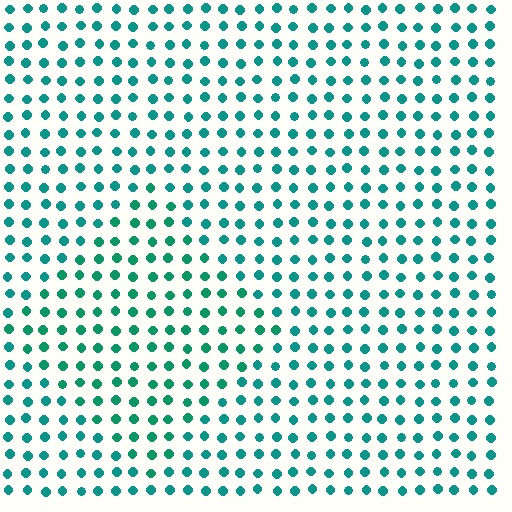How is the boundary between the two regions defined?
The boundary is defined purely by a slight shift in hue (about 15 degrees). Spacing, size, and orientation are identical on both sides.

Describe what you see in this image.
The image is filled with small teal elements in a uniform arrangement. A diamond-shaped region is visible where the elements are tinted to a slightly different hue, forming a subtle color boundary.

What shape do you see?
I see a diamond.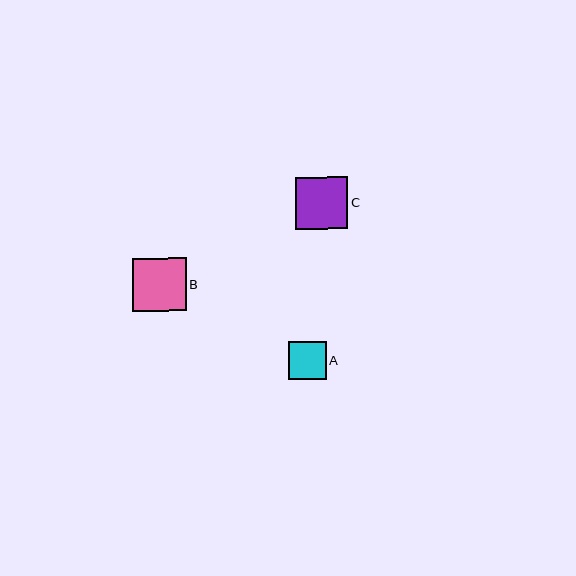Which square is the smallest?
Square A is the smallest with a size of approximately 38 pixels.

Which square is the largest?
Square B is the largest with a size of approximately 53 pixels.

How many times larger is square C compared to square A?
Square C is approximately 1.4 times the size of square A.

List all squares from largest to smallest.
From largest to smallest: B, C, A.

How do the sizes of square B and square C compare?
Square B and square C are approximately the same size.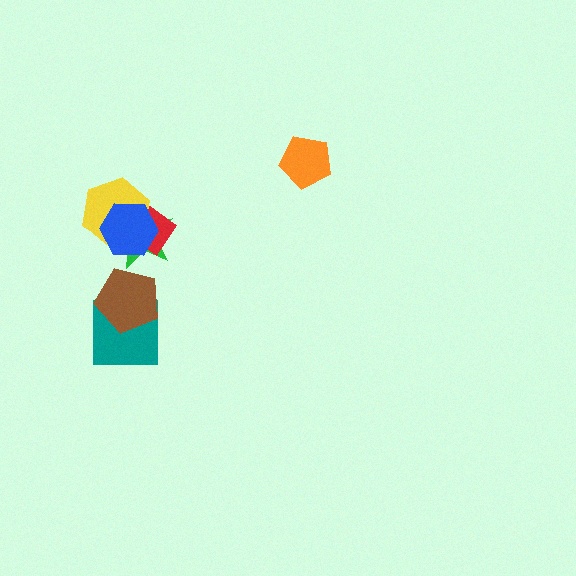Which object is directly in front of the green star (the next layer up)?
The red diamond is directly in front of the green star.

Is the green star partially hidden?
Yes, it is partially covered by another shape.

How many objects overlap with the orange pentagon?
0 objects overlap with the orange pentagon.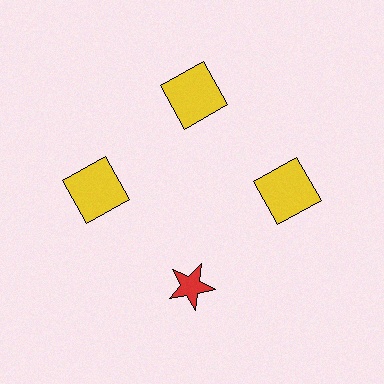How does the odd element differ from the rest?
It differs in both color (red instead of yellow) and shape (star instead of square).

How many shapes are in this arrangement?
There are 4 shapes arranged in a ring pattern.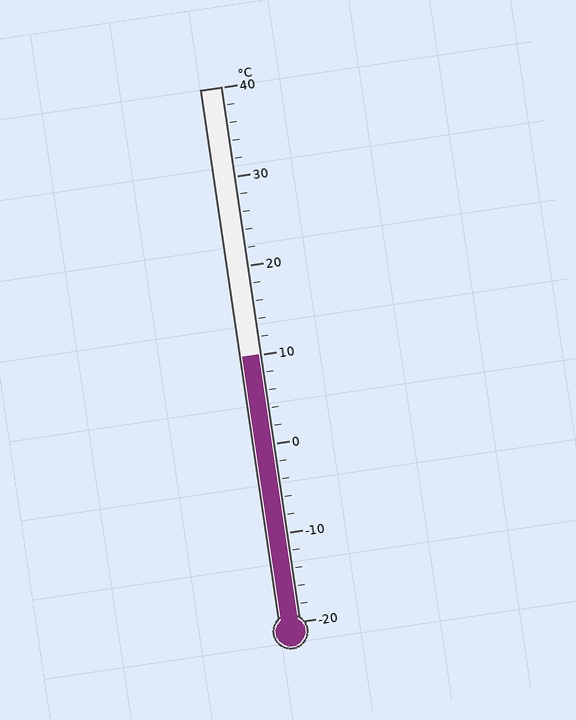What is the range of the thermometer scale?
The thermometer scale ranges from -20°C to 40°C.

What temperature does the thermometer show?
The thermometer shows approximately 10°C.